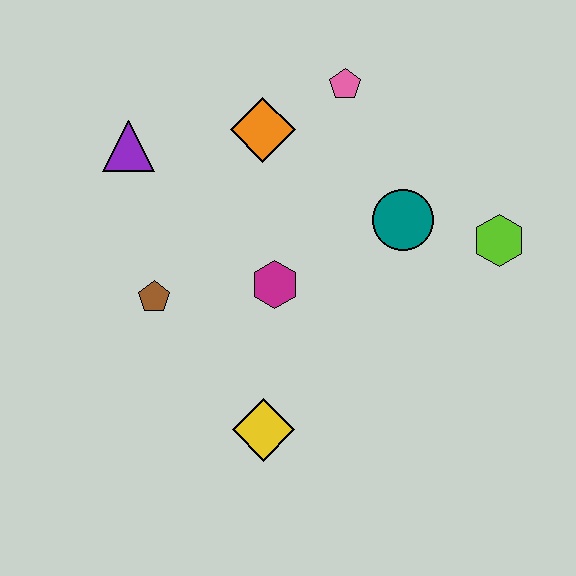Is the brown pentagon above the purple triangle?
No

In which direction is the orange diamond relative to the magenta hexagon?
The orange diamond is above the magenta hexagon.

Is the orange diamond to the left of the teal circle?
Yes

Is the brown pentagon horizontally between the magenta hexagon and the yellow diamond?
No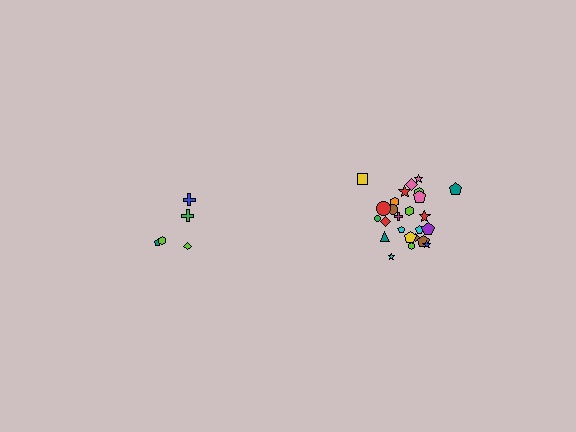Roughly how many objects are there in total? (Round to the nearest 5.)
Roughly 30 objects in total.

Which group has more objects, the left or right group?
The right group.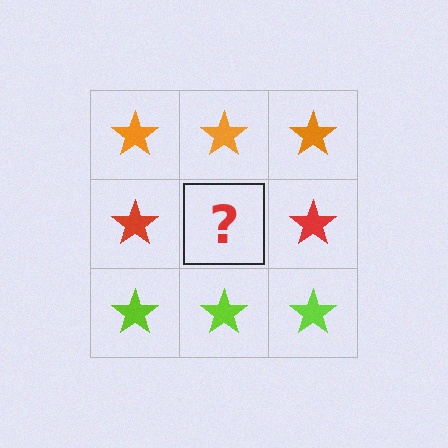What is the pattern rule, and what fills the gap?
The rule is that each row has a consistent color. The gap should be filled with a red star.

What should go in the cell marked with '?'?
The missing cell should contain a red star.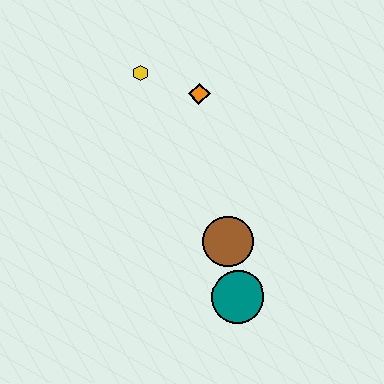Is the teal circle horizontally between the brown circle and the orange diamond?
No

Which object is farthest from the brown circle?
The yellow hexagon is farthest from the brown circle.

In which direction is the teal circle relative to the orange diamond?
The teal circle is below the orange diamond.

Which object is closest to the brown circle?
The teal circle is closest to the brown circle.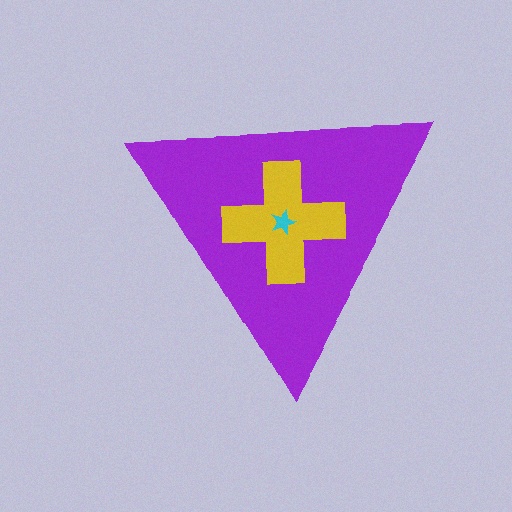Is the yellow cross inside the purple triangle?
Yes.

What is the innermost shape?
The cyan star.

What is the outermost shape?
The purple triangle.